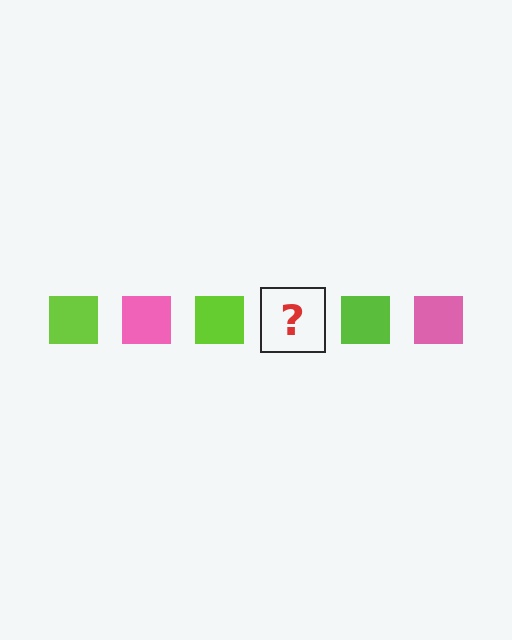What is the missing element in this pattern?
The missing element is a pink square.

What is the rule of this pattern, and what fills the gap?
The rule is that the pattern cycles through lime, pink squares. The gap should be filled with a pink square.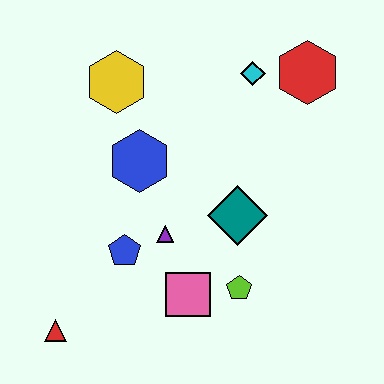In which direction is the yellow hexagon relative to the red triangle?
The yellow hexagon is above the red triangle.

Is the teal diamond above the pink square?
Yes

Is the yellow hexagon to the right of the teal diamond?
No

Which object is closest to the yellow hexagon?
The blue hexagon is closest to the yellow hexagon.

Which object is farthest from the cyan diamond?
The red triangle is farthest from the cyan diamond.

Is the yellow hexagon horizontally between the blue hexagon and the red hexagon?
No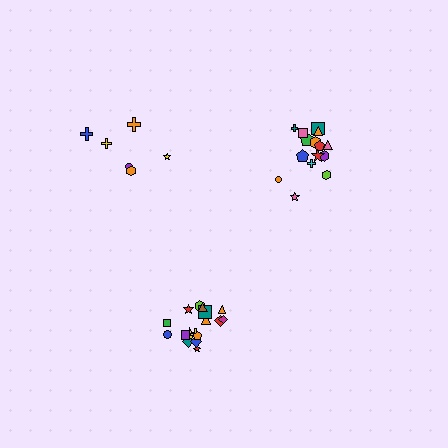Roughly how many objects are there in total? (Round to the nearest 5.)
Roughly 40 objects in total.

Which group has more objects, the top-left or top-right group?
The top-right group.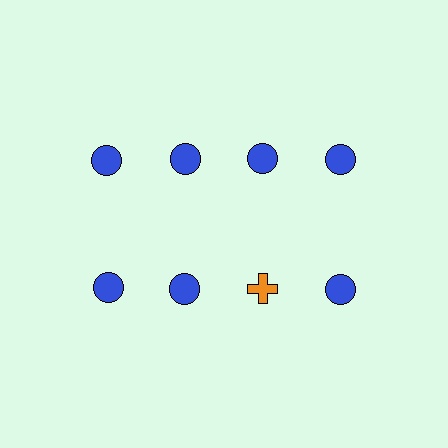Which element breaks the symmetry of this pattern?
The orange cross in the second row, center column breaks the symmetry. All other shapes are blue circles.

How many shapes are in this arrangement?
There are 8 shapes arranged in a grid pattern.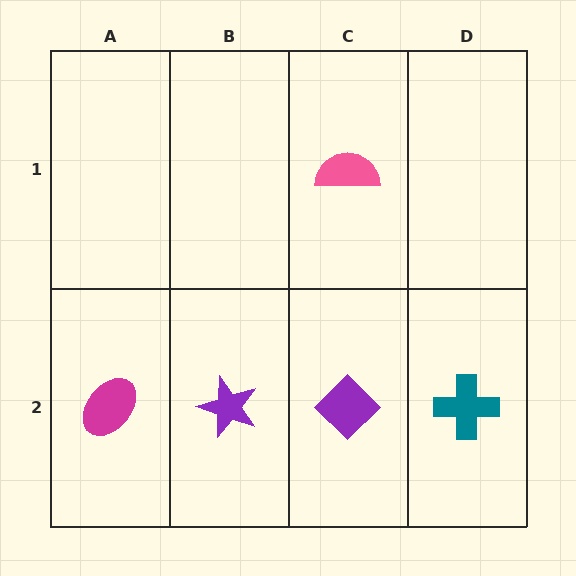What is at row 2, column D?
A teal cross.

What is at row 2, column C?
A purple diamond.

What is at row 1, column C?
A pink semicircle.